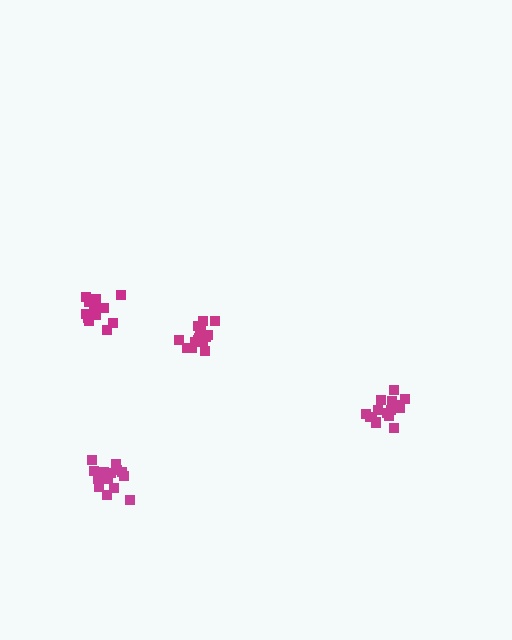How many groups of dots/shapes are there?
There are 4 groups.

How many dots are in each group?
Group 1: 16 dots, Group 2: 14 dots, Group 3: 12 dots, Group 4: 15 dots (57 total).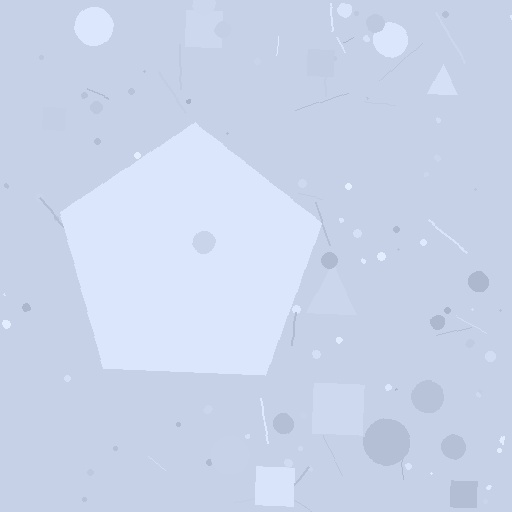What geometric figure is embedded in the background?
A pentagon is embedded in the background.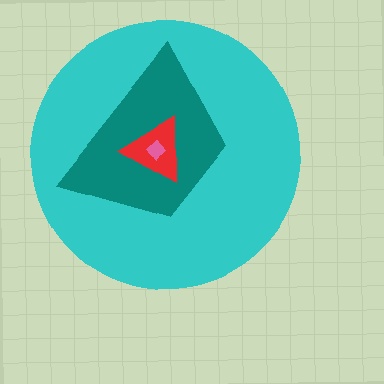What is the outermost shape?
The cyan circle.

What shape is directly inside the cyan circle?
The teal trapezoid.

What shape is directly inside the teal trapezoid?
The red triangle.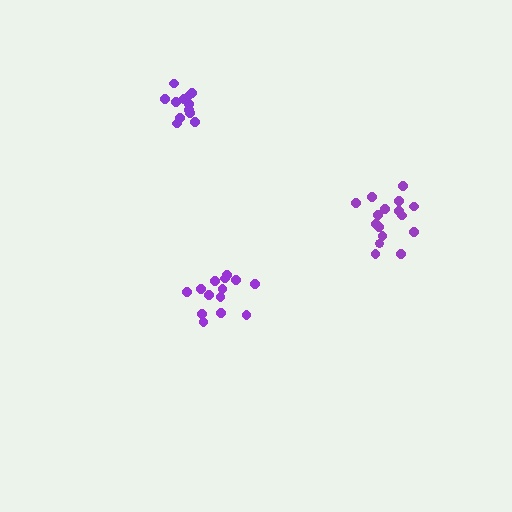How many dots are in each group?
Group 1: 14 dots, Group 2: 16 dots, Group 3: 12 dots (42 total).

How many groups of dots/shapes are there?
There are 3 groups.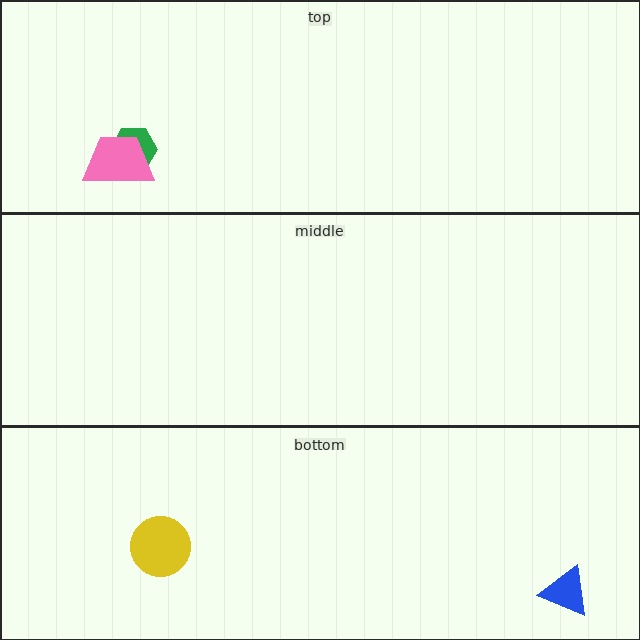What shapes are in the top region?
The green hexagon, the pink trapezoid.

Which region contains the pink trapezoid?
The top region.